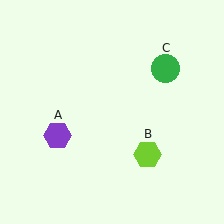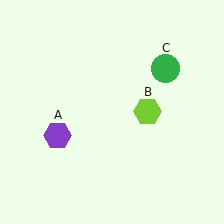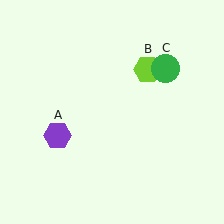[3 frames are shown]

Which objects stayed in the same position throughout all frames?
Purple hexagon (object A) and green circle (object C) remained stationary.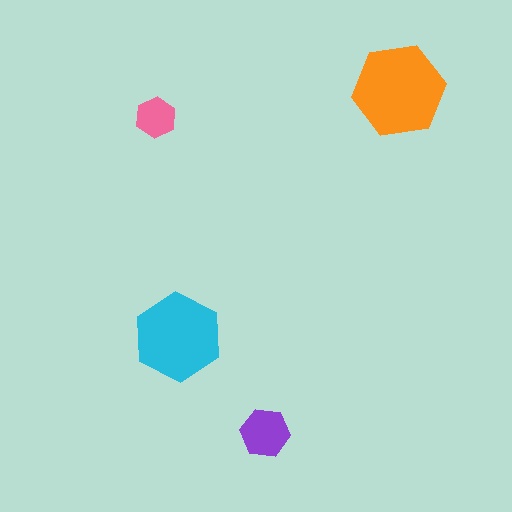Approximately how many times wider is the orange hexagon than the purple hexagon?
About 2 times wider.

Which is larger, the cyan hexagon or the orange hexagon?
The orange one.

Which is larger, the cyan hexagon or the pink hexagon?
The cyan one.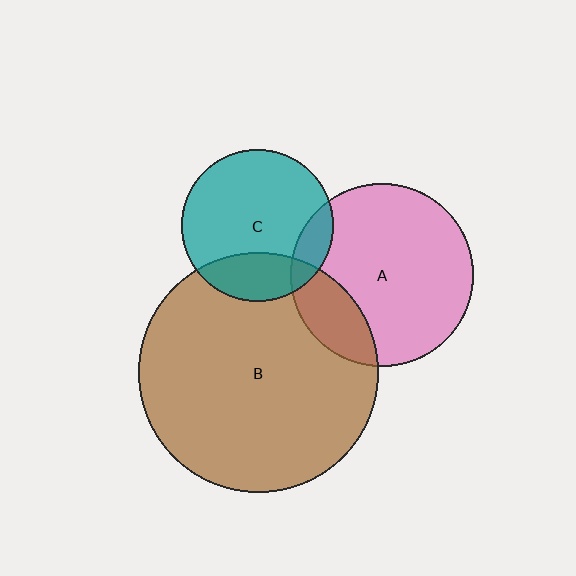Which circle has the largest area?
Circle B (brown).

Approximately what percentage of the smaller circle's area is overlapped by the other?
Approximately 25%.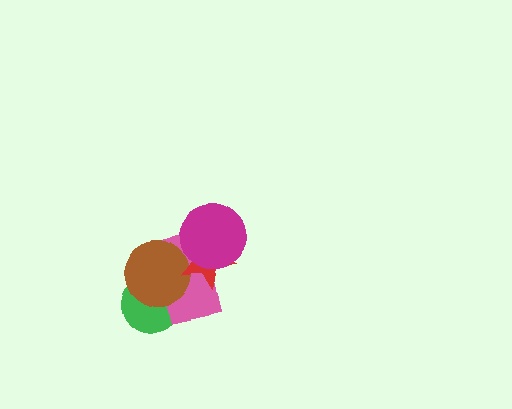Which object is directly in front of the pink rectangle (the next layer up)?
The brown circle is directly in front of the pink rectangle.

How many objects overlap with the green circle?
2 objects overlap with the green circle.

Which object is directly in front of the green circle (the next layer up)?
The pink rectangle is directly in front of the green circle.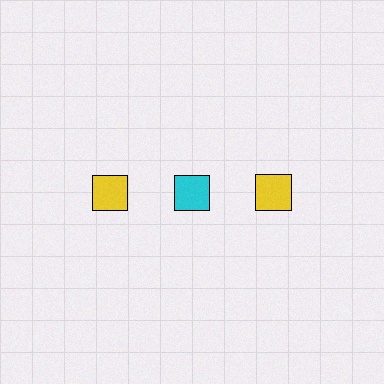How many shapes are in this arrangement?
There are 3 shapes arranged in a grid pattern.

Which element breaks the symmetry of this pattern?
The cyan square in the top row, second from left column breaks the symmetry. All other shapes are yellow squares.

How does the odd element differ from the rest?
It has a different color: cyan instead of yellow.